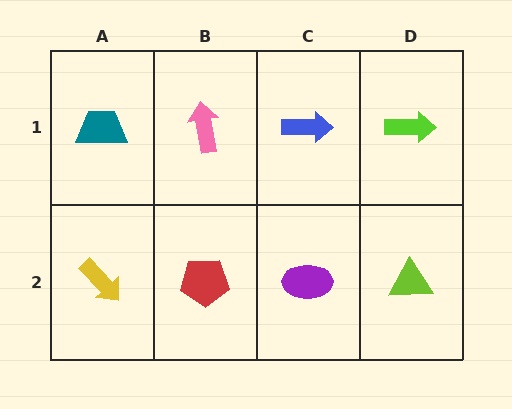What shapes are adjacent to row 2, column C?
A blue arrow (row 1, column C), a red pentagon (row 2, column B), a lime triangle (row 2, column D).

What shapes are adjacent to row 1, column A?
A yellow arrow (row 2, column A), a pink arrow (row 1, column B).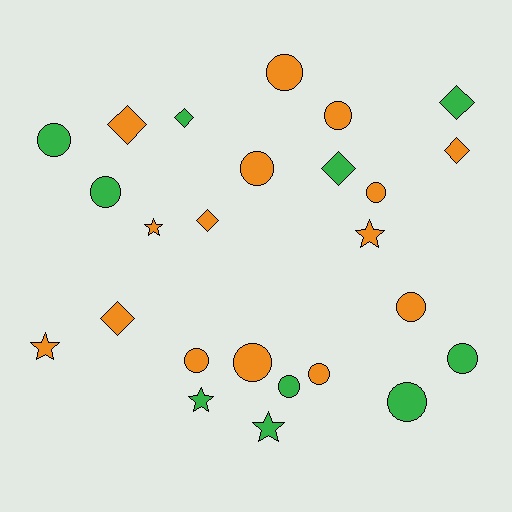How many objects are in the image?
There are 25 objects.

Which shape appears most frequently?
Circle, with 13 objects.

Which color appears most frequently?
Orange, with 15 objects.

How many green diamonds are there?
There are 3 green diamonds.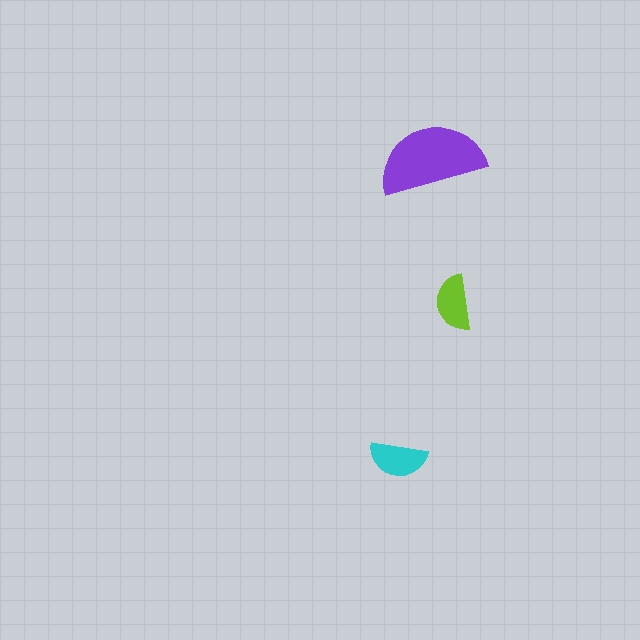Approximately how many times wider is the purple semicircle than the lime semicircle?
About 2 times wider.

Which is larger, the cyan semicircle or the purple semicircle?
The purple one.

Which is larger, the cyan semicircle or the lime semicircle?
The cyan one.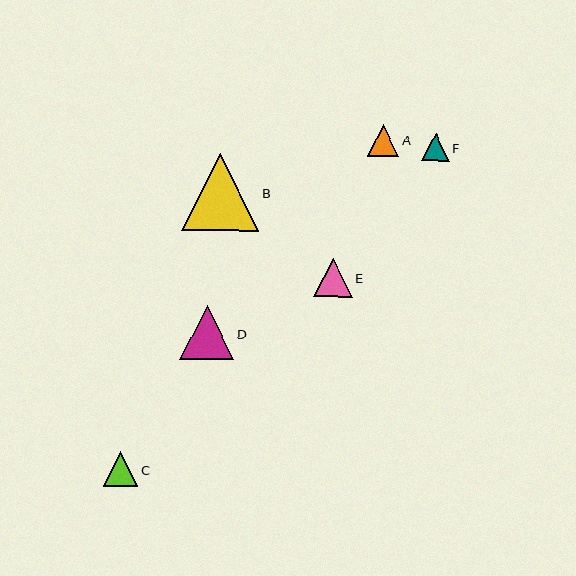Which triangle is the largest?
Triangle B is the largest with a size of approximately 78 pixels.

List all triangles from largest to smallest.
From largest to smallest: B, D, E, C, A, F.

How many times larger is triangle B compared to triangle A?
Triangle B is approximately 2.5 times the size of triangle A.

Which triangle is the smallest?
Triangle F is the smallest with a size of approximately 28 pixels.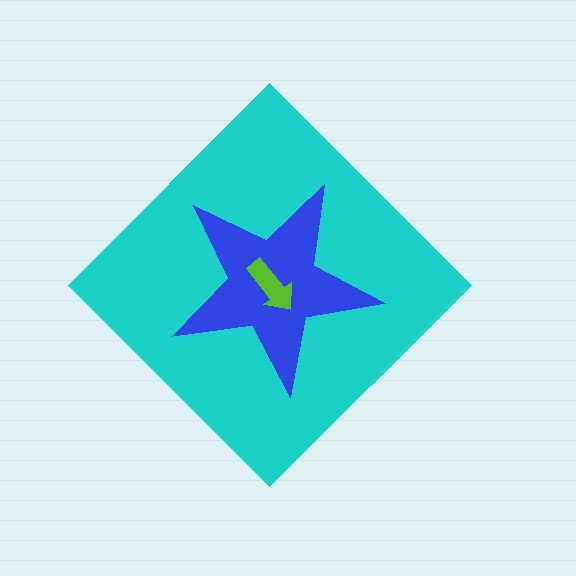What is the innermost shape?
The lime arrow.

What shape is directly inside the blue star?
The lime arrow.